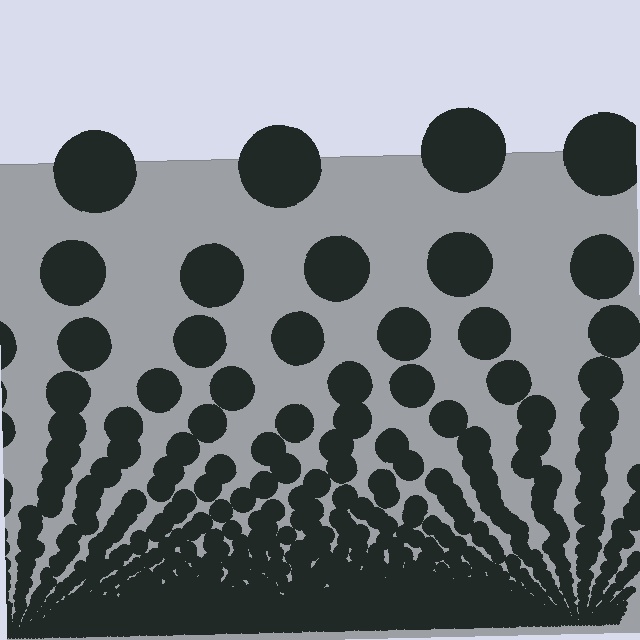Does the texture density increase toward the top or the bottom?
Density increases toward the bottom.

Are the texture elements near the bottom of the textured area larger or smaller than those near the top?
Smaller. The gradient is inverted — elements near the bottom are smaller and denser.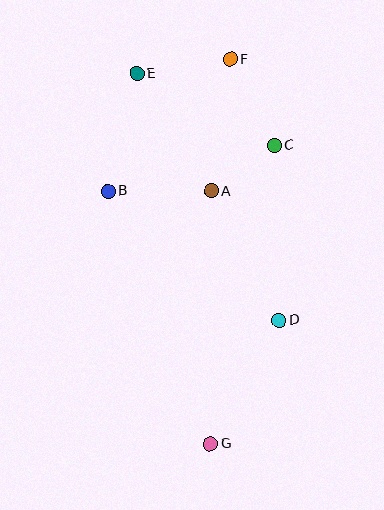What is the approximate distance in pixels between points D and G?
The distance between D and G is approximately 141 pixels.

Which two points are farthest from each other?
Points F and G are farthest from each other.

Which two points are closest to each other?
Points A and C are closest to each other.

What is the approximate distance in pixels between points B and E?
The distance between B and E is approximately 121 pixels.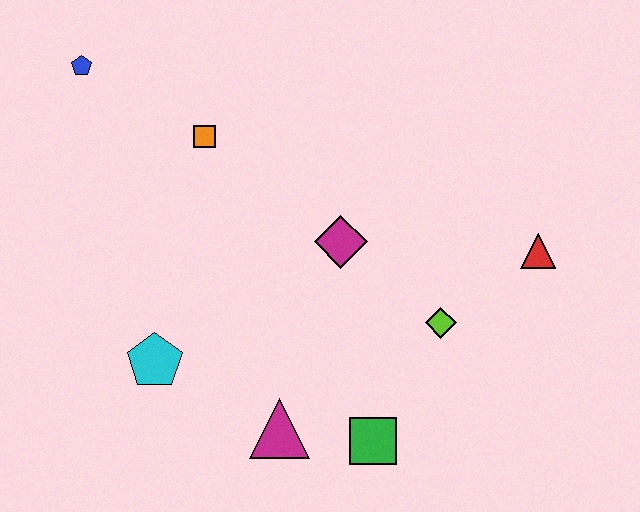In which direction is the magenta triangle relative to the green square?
The magenta triangle is to the left of the green square.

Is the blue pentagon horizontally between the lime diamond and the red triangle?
No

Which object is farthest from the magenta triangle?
The blue pentagon is farthest from the magenta triangle.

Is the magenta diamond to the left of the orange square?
No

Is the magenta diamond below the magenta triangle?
No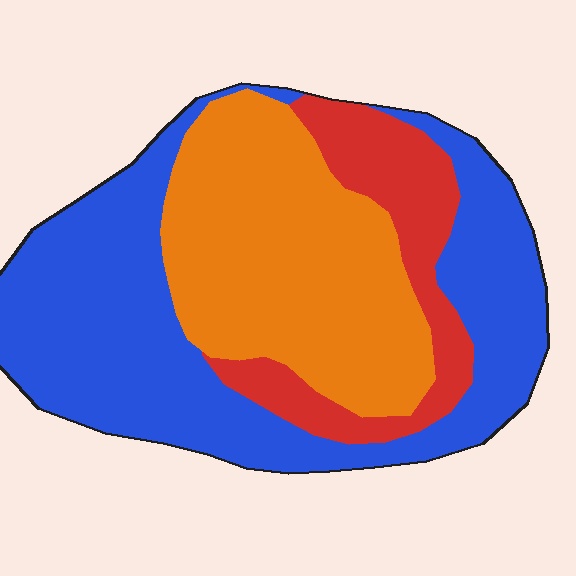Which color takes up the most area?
Blue, at roughly 50%.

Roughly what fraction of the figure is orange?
Orange covers roughly 35% of the figure.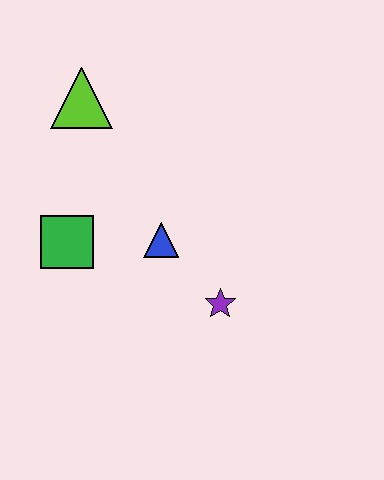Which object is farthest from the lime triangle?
The purple star is farthest from the lime triangle.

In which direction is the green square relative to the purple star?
The green square is to the left of the purple star.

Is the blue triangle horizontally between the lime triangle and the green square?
No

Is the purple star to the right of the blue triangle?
Yes